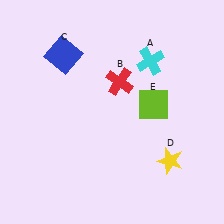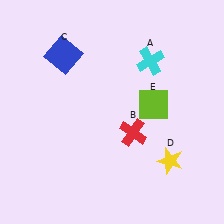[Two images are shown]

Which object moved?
The red cross (B) moved down.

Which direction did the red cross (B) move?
The red cross (B) moved down.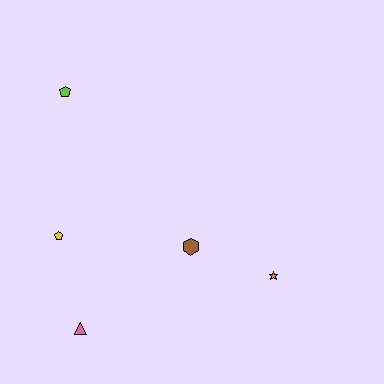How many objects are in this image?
There are 5 objects.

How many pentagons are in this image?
There are 2 pentagons.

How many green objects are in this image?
There are no green objects.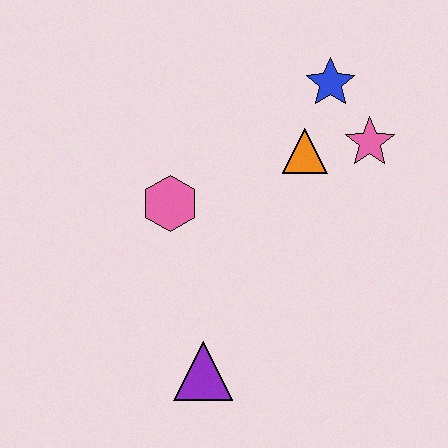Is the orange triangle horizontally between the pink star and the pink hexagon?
Yes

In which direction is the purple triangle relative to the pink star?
The purple triangle is below the pink star.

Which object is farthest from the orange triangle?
The purple triangle is farthest from the orange triangle.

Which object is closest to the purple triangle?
The pink hexagon is closest to the purple triangle.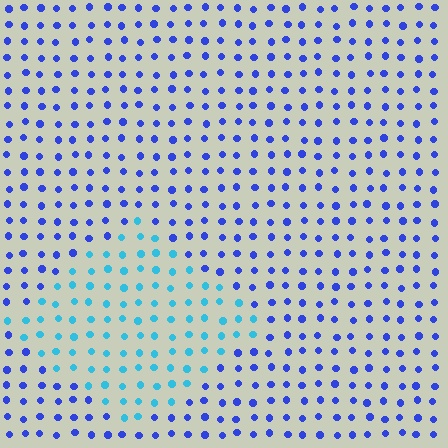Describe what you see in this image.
The image is filled with small blue elements in a uniform arrangement. A diamond-shaped region is visible where the elements are tinted to a slightly different hue, forming a subtle color boundary.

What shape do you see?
I see a diamond.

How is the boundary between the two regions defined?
The boundary is defined purely by a slight shift in hue (about 43 degrees). Spacing, size, and orientation are identical on both sides.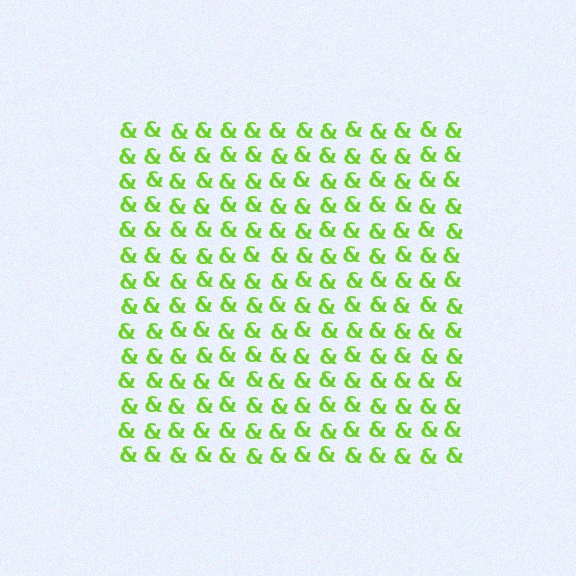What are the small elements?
The small elements are ampersands.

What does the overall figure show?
The overall figure shows a square.